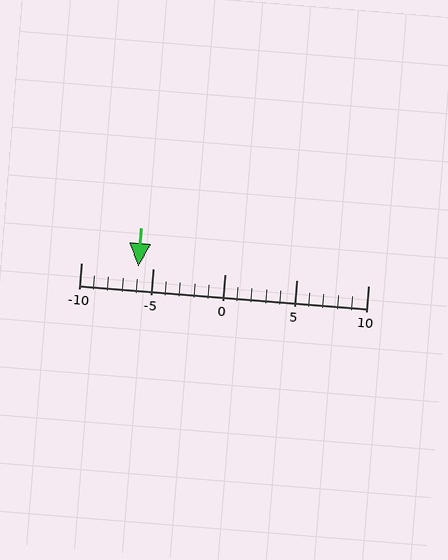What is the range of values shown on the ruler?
The ruler shows values from -10 to 10.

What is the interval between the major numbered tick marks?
The major tick marks are spaced 5 units apart.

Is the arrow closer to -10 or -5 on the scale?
The arrow is closer to -5.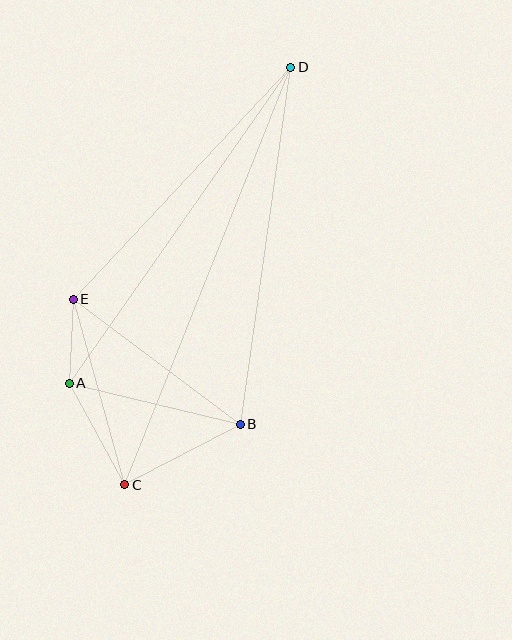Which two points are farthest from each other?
Points C and D are farthest from each other.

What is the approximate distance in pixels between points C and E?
The distance between C and E is approximately 193 pixels.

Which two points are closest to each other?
Points A and E are closest to each other.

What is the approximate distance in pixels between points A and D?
The distance between A and D is approximately 386 pixels.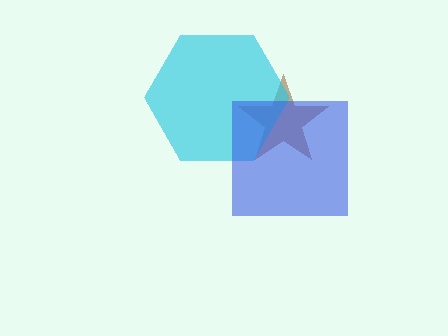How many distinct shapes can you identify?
There are 3 distinct shapes: a brown star, a cyan hexagon, a blue square.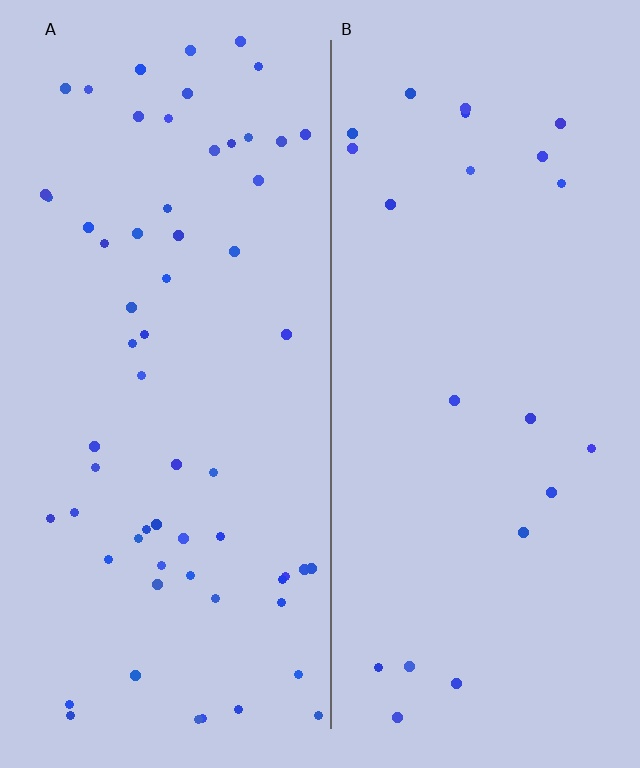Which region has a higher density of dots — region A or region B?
A (the left).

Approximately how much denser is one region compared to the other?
Approximately 2.8× — region A over region B.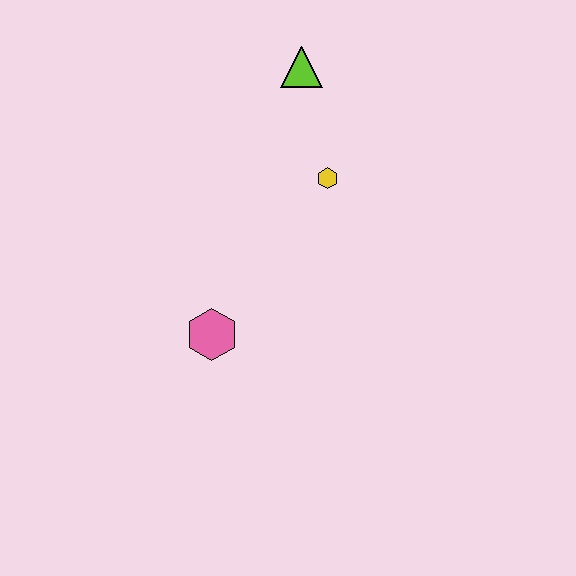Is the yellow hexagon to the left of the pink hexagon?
No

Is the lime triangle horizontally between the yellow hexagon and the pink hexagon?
Yes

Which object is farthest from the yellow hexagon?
The pink hexagon is farthest from the yellow hexagon.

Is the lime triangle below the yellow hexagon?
No